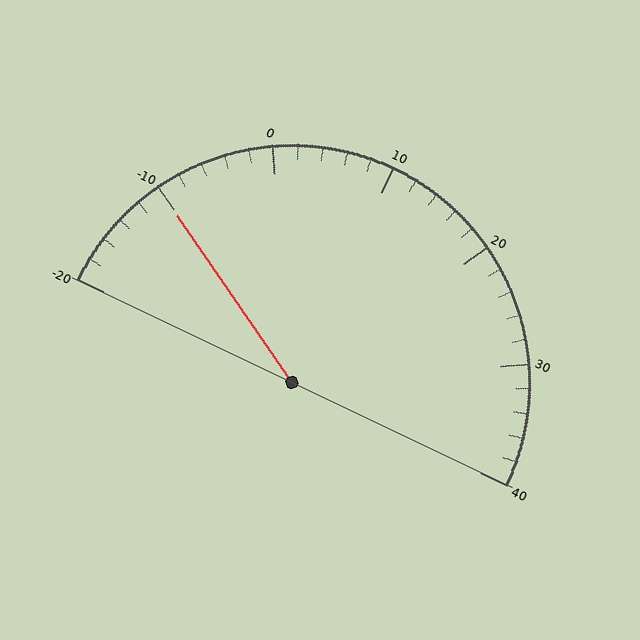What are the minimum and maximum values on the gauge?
The gauge ranges from -20 to 40.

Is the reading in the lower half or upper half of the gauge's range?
The reading is in the lower half of the range (-20 to 40).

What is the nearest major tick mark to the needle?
The nearest major tick mark is -10.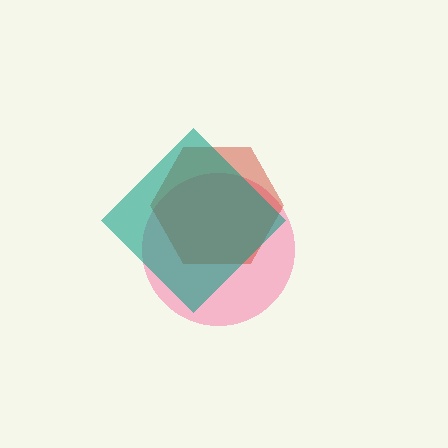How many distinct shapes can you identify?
There are 3 distinct shapes: a pink circle, a red hexagon, a teal diamond.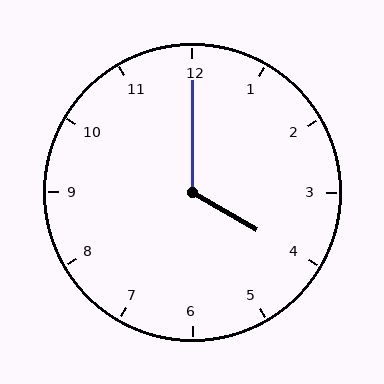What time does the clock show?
4:00.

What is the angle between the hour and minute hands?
Approximately 120 degrees.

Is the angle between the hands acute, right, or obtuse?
It is obtuse.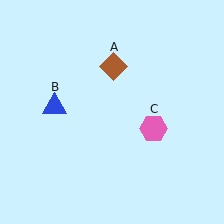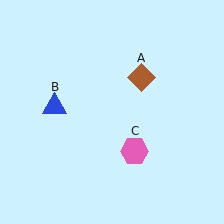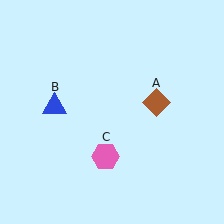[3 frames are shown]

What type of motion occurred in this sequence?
The brown diamond (object A), pink hexagon (object C) rotated clockwise around the center of the scene.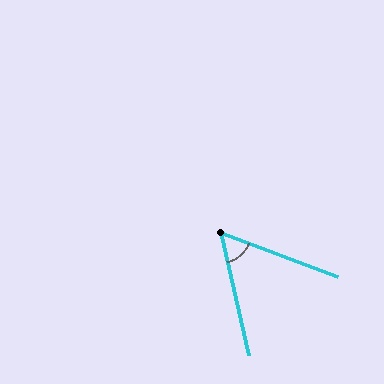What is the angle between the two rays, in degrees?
Approximately 56 degrees.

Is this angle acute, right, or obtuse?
It is acute.